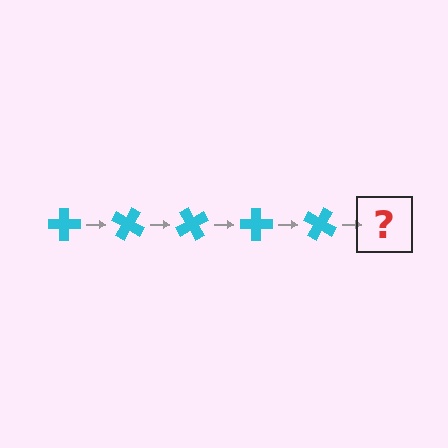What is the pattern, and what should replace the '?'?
The pattern is that the cross rotates 30 degrees each step. The '?' should be a cyan cross rotated 150 degrees.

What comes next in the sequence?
The next element should be a cyan cross rotated 150 degrees.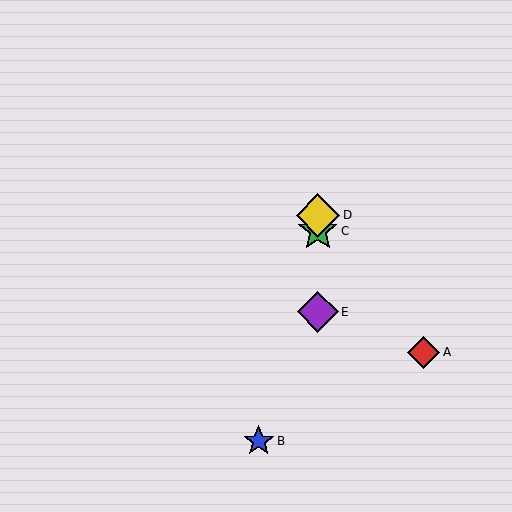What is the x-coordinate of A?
Object A is at x≈424.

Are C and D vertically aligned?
Yes, both are at x≈318.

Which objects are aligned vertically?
Objects C, D, E are aligned vertically.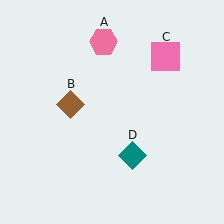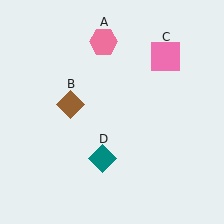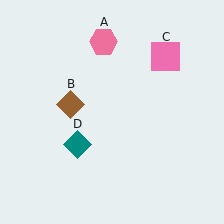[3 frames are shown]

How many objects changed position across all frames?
1 object changed position: teal diamond (object D).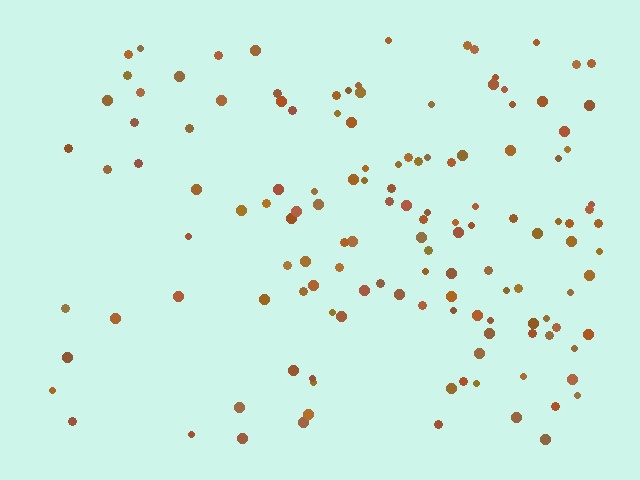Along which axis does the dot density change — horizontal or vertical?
Horizontal.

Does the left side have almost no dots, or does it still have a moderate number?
Still a moderate number, just noticeably fewer than the right.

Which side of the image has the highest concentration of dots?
The right.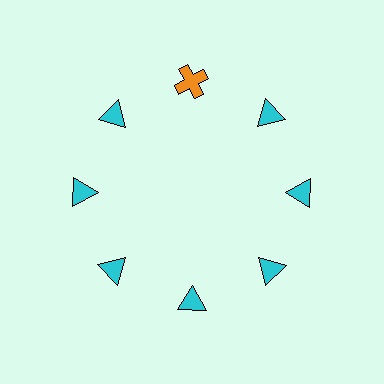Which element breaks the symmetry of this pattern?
The orange cross at roughly the 12 o'clock position breaks the symmetry. All other shapes are cyan triangles.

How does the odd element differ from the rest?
It differs in both color (orange instead of cyan) and shape (cross instead of triangle).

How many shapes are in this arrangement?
There are 8 shapes arranged in a ring pattern.